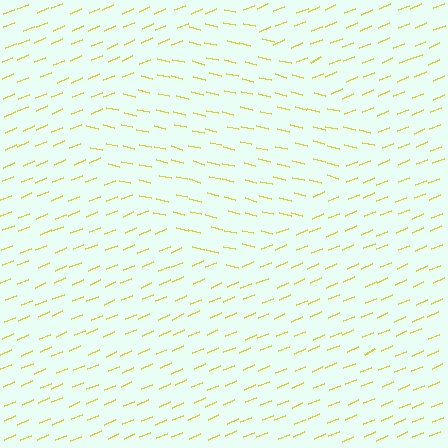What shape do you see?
I see a diamond.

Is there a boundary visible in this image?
Yes, there is a texture boundary formed by a change in line orientation.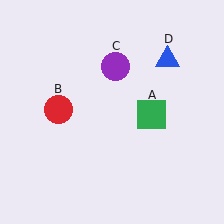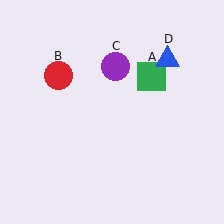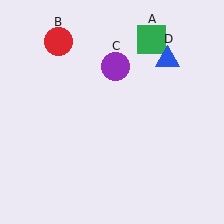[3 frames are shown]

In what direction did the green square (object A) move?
The green square (object A) moved up.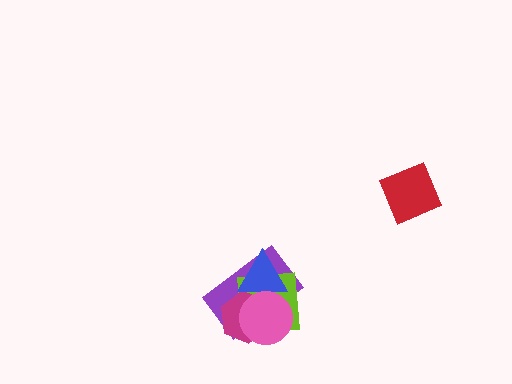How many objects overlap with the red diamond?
0 objects overlap with the red diamond.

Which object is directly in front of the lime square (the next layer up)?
The magenta hexagon is directly in front of the lime square.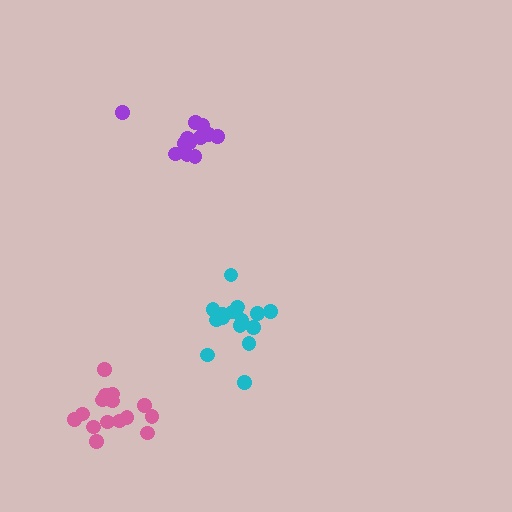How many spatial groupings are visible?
There are 3 spatial groupings.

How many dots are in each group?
Group 1: 16 dots, Group 2: 15 dots, Group 3: 12 dots (43 total).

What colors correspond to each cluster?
The clusters are colored: cyan, pink, purple.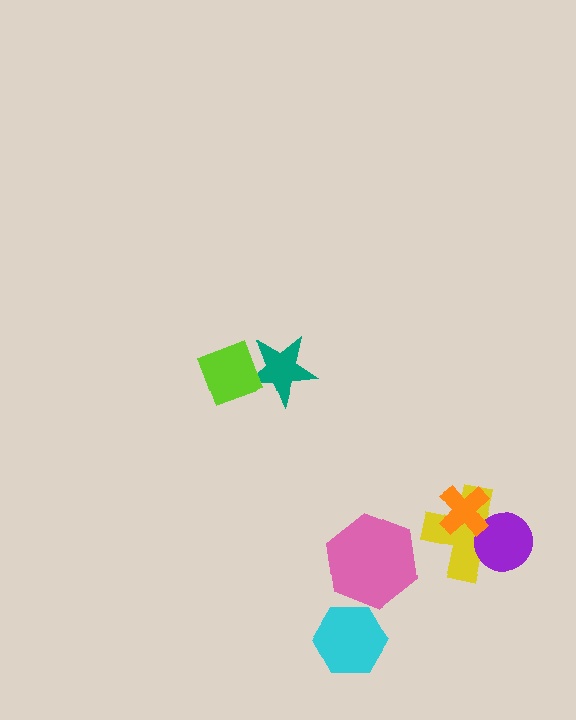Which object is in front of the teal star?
The lime diamond is in front of the teal star.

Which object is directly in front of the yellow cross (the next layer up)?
The purple circle is directly in front of the yellow cross.